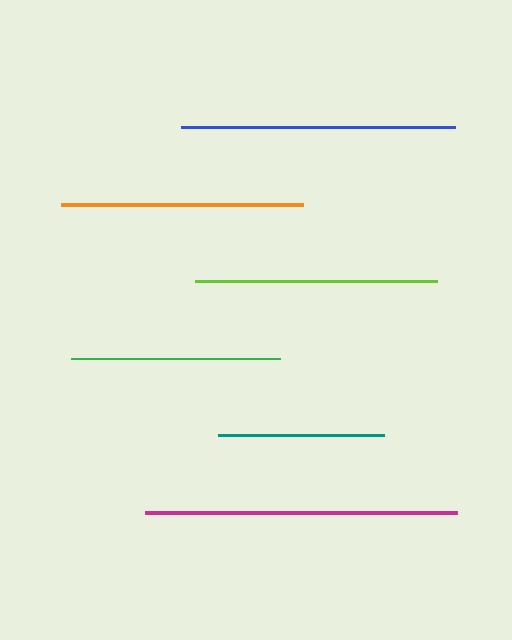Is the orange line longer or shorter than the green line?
The orange line is longer than the green line.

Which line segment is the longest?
The magenta line is the longest at approximately 312 pixels.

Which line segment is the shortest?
The teal line is the shortest at approximately 166 pixels.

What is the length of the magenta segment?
The magenta segment is approximately 312 pixels long.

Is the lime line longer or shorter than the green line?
The lime line is longer than the green line.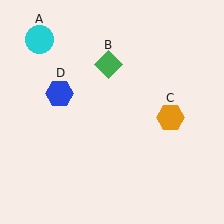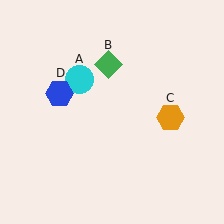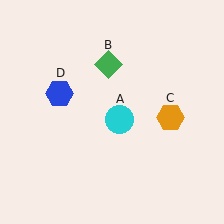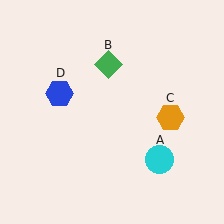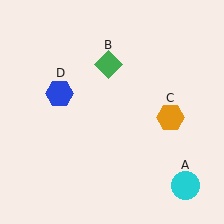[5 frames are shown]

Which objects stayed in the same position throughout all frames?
Green diamond (object B) and orange hexagon (object C) and blue hexagon (object D) remained stationary.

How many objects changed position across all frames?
1 object changed position: cyan circle (object A).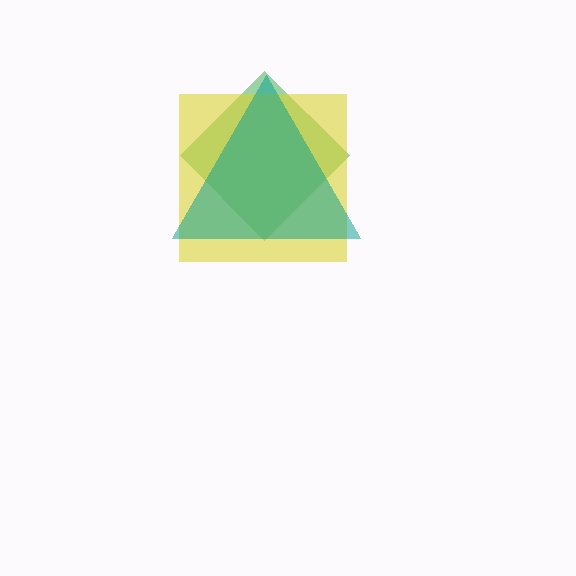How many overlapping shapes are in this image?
There are 3 overlapping shapes in the image.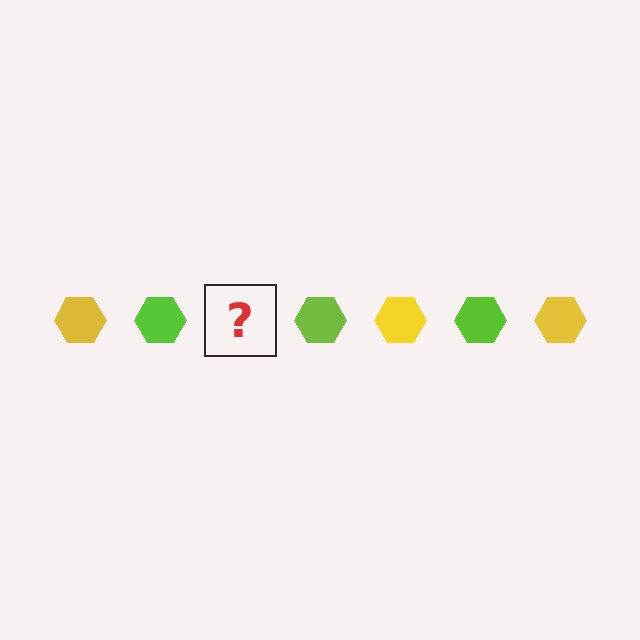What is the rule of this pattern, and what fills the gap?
The rule is that the pattern cycles through yellow, lime hexagons. The gap should be filled with a yellow hexagon.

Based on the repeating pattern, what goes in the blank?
The blank should be a yellow hexagon.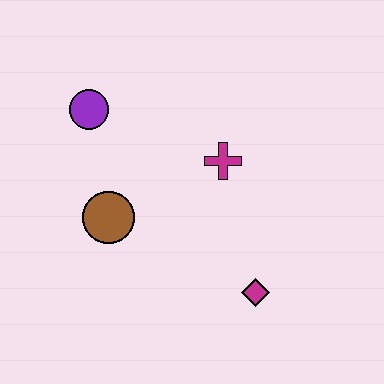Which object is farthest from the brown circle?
The magenta diamond is farthest from the brown circle.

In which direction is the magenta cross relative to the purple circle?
The magenta cross is to the right of the purple circle.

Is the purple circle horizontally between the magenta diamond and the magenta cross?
No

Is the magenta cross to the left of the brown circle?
No